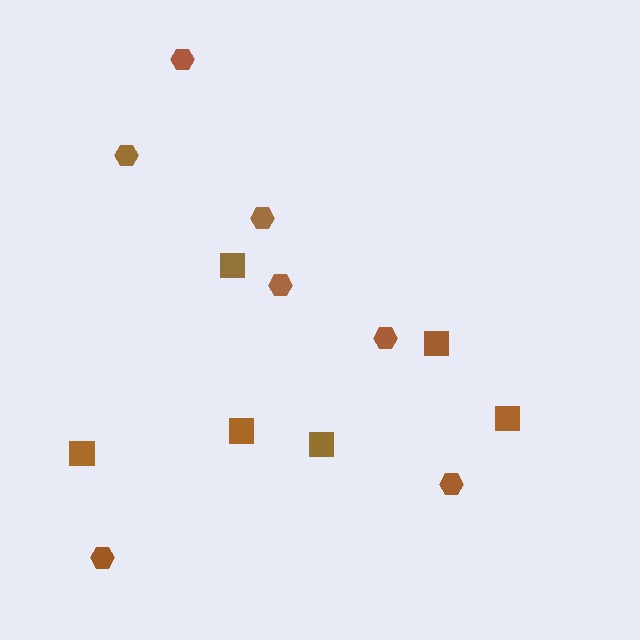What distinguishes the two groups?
There are 2 groups: one group of hexagons (7) and one group of squares (6).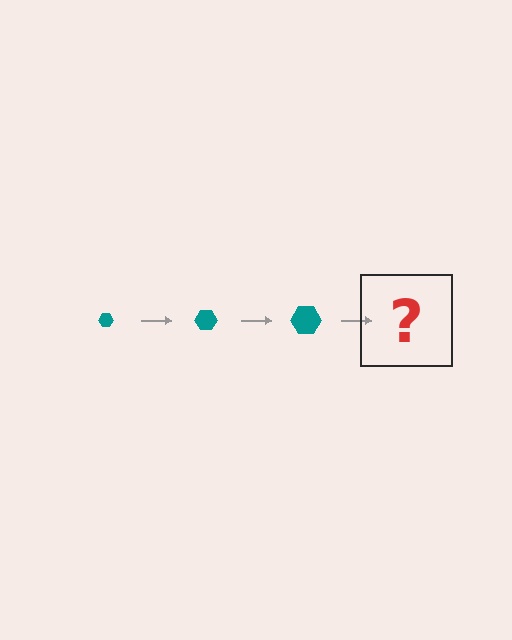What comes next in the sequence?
The next element should be a teal hexagon, larger than the previous one.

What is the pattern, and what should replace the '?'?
The pattern is that the hexagon gets progressively larger each step. The '?' should be a teal hexagon, larger than the previous one.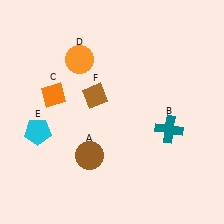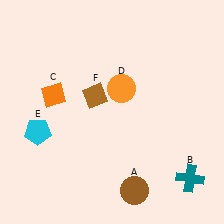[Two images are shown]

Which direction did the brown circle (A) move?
The brown circle (A) moved right.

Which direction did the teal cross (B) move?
The teal cross (B) moved down.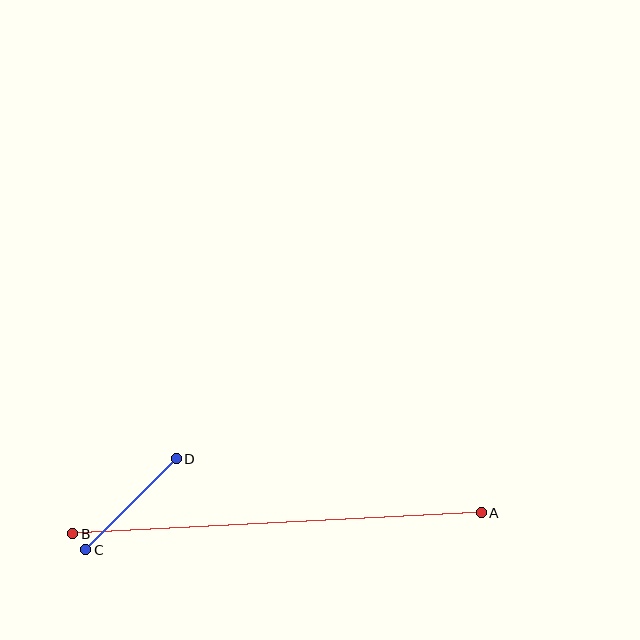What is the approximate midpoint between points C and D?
The midpoint is at approximately (131, 504) pixels.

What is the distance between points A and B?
The distance is approximately 409 pixels.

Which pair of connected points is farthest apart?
Points A and B are farthest apart.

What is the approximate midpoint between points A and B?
The midpoint is at approximately (277, 523) pixels.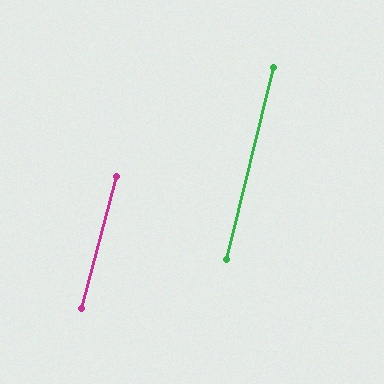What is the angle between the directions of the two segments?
Approximately 1 degree.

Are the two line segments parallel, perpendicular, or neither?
Parallel — their directions differ by only 1.2°.